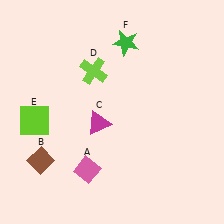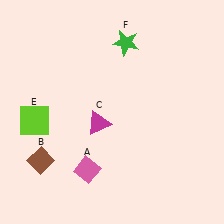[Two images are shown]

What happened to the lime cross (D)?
The lime cross (D) was removed in Image 2. It was in the top-left area of Image 1.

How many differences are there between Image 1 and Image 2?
There is 1 difference between the two images.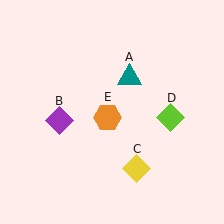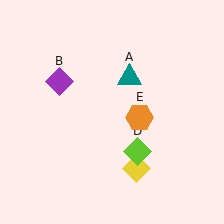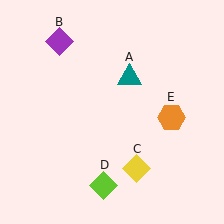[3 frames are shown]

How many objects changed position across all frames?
3 objects changed position: purple diamond (object B), lime diamond (object D), orange hexagon (object E).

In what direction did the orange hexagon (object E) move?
The orange hexagon (object E) moved right.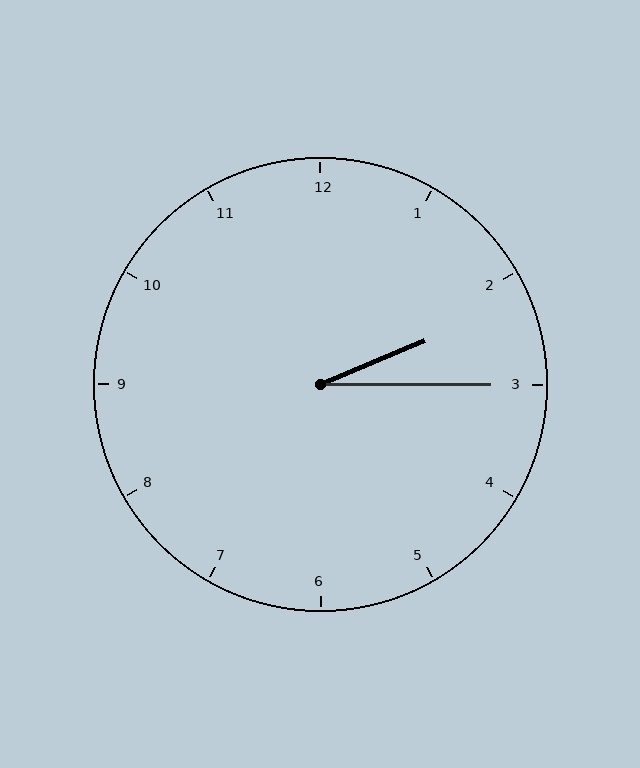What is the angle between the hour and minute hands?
Approximately 22 degrees.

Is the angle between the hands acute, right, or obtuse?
It is acute.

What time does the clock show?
2:15.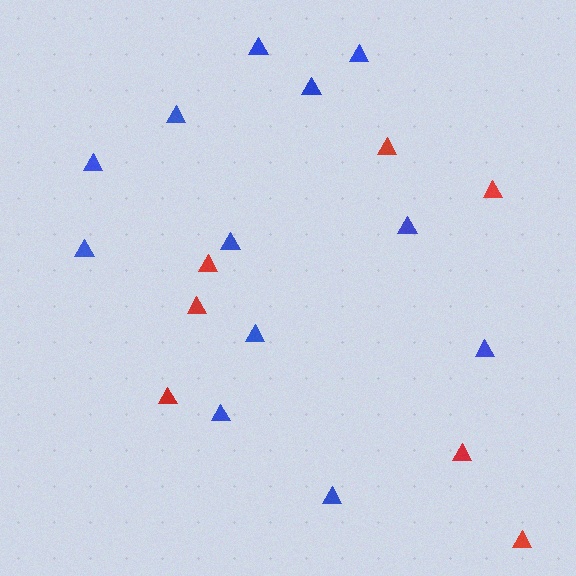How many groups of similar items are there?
There are 2 groups: one group of blue triangles (12) and one group of red triangles (7).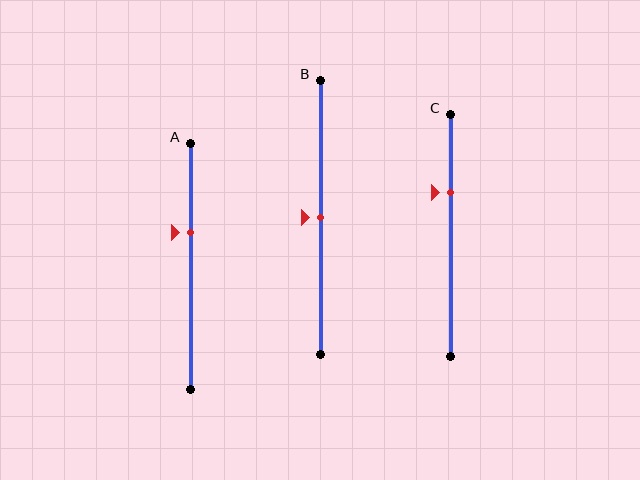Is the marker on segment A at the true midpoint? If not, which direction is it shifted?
No, the marker on segment A is shifted upward by about 14% of the segment length.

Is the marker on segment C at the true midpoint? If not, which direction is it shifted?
No, the marker on segment C is shifted upward by about 18% of the segment length.